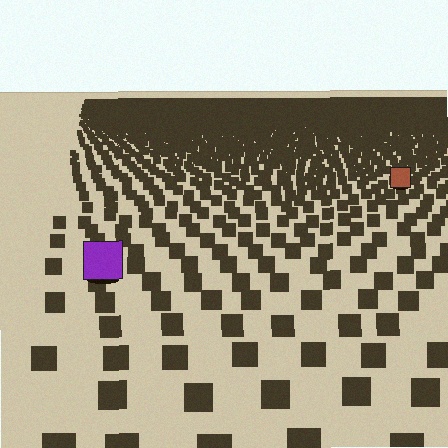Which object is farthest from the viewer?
The brown square is farthest from the viewer. It appears smaller and the ground texture around it is denser.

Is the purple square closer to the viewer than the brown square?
Yes. The purple square is closer — you can tell from the texture gradient: the ground texture is coarser near it.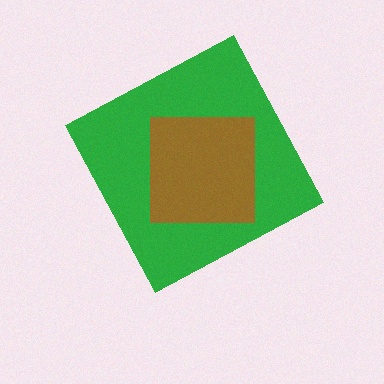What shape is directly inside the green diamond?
The brown square.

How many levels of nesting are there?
2.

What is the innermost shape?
The brown square.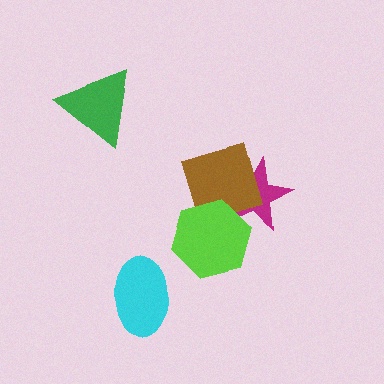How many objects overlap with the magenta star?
2 objects overlap with the magenta star.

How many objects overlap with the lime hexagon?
2 objects overlap with the lime hexagon.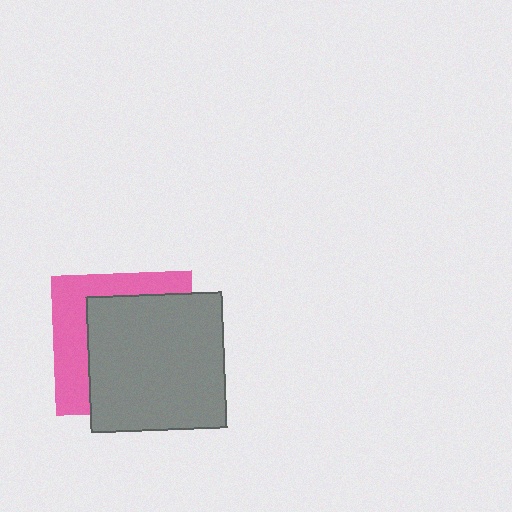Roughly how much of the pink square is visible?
A small part of it is visible (roughly 36%).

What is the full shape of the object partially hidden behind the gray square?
The partially hidden object is a pink square.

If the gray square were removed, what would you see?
You would see the complete pink square.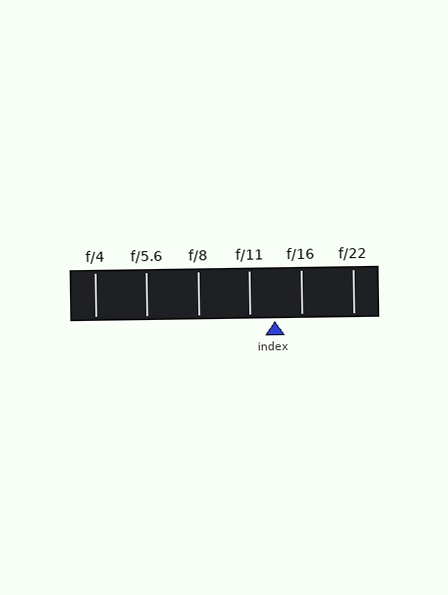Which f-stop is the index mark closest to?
The index mark is closest to f/11.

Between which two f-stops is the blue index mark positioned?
The index mark is between f/11 and f/16.